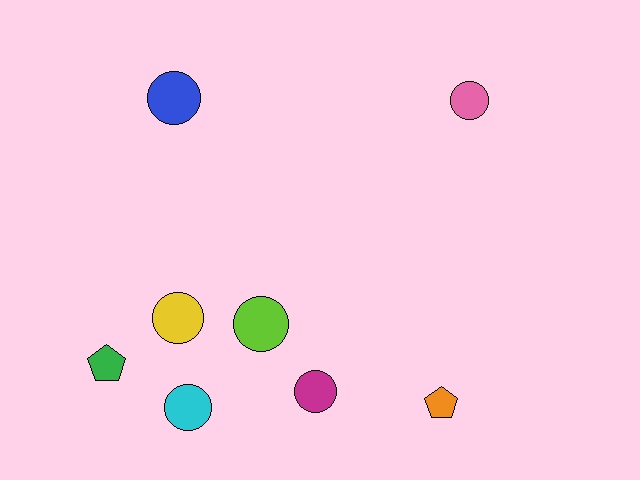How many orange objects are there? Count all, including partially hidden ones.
There is 1 orange object.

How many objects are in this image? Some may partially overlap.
There are 8 objects.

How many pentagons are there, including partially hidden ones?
There are 2 pentagons.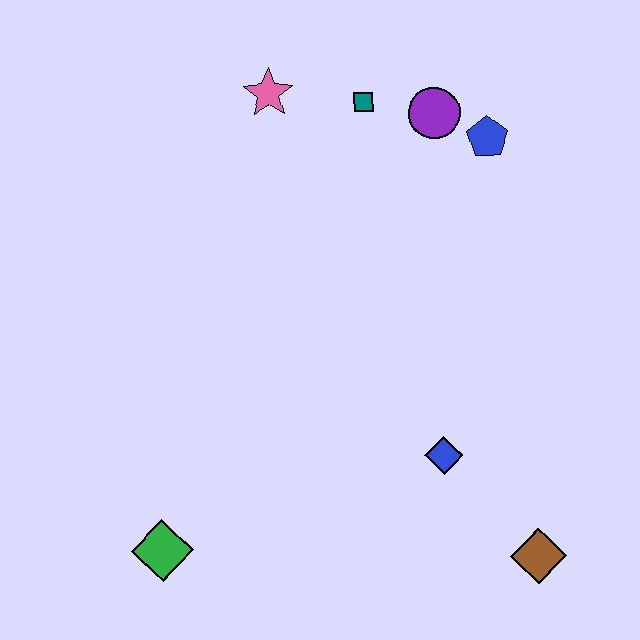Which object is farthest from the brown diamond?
The pink star is farthest from the brown diamond.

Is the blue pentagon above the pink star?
No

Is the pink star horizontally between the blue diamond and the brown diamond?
No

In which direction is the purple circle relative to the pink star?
The purple circle is to the right of the pink star.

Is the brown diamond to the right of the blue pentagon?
Yes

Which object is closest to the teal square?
The purple circle is closest to the teal square.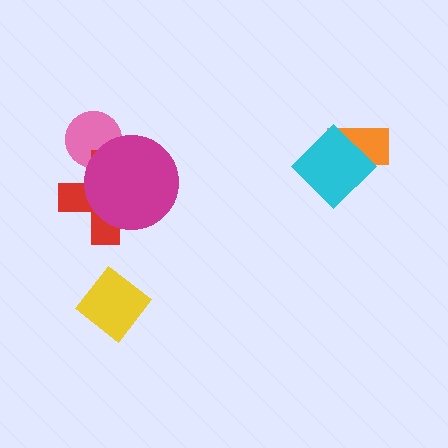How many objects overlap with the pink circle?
2 objects overlap with the pink circle.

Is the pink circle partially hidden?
Yes, it is partially covered by another shape.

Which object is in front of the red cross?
The magenta circle is in front of the red cross.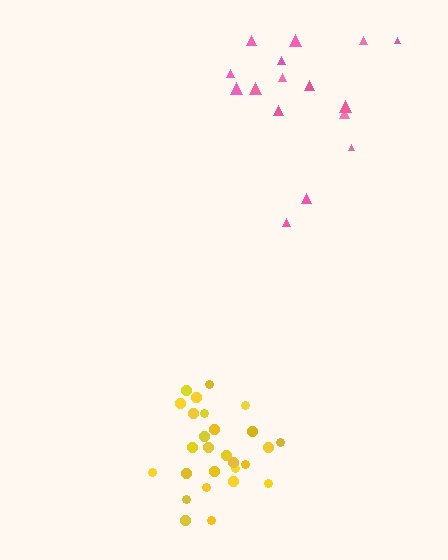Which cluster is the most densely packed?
Yellow.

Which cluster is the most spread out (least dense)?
Pink.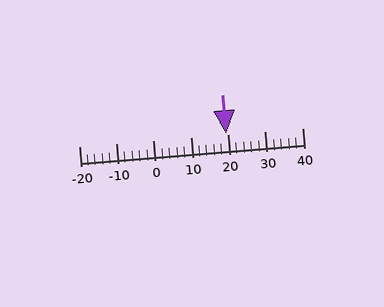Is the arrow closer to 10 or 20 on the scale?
The arrow is closer to 20.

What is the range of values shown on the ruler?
The ruler shows values from -20 to 40.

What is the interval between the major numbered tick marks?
The major tick marks are spaced 10 units apart.